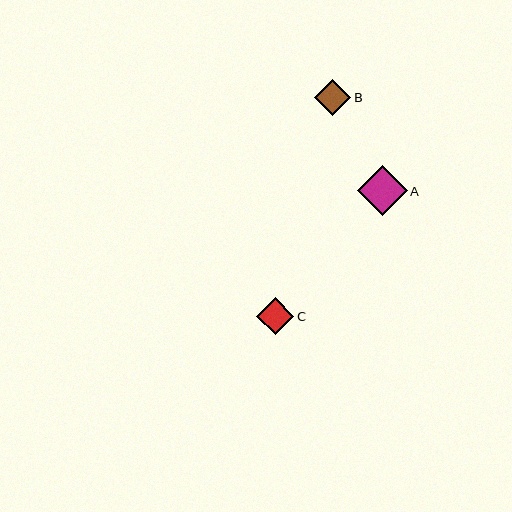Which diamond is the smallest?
Diamond B is the smallest with a size of approximately 36 pixels.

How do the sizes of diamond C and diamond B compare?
Diamond C and diamond B are approximately the same size.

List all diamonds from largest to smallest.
From largest to smallest: A, C, B.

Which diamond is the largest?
Diamond A is the largest with a size of approximately 50 pixels.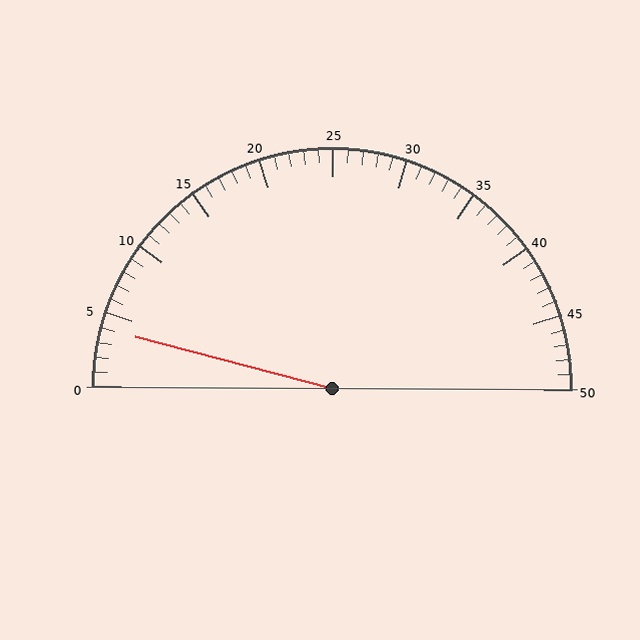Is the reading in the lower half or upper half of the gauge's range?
The reading is in the lower half of the range (0 to 50).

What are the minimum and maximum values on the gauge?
The gauge ranges from 0 to 50.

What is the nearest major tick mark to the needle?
The nearest major tick mark is 5.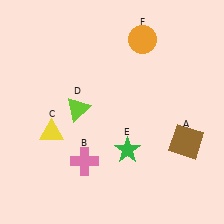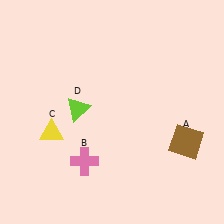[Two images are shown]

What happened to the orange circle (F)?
The orange circle (F) was removed in Image 2. It was in the top-right area of Image 1.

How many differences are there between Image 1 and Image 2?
There are 2 differences between the two images.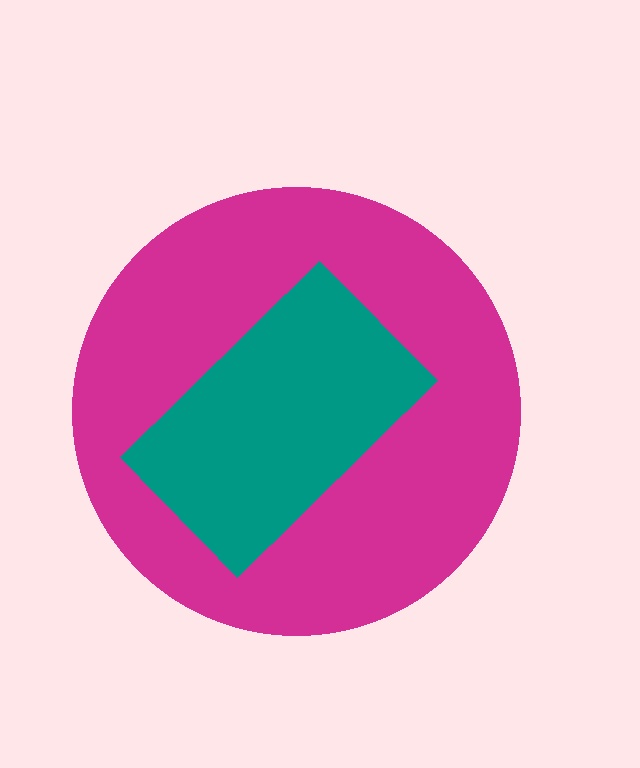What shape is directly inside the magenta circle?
The teal rectangle.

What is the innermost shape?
The teal rectangle.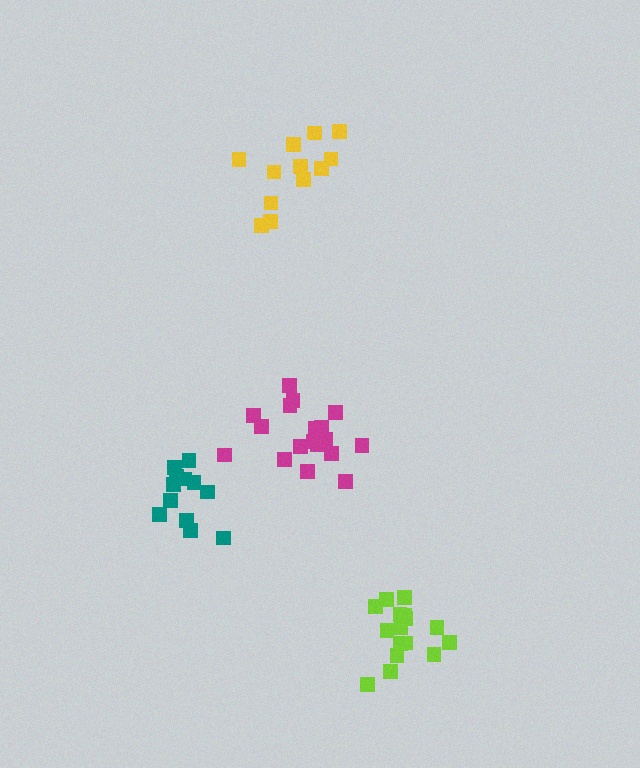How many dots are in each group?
Group 1: 16 dots, Group 2: 18 dots, Group 3: 12 dots, Group 4: 12 dots (58 total).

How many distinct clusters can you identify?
There are 4 distinct clusters.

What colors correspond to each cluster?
The clusters are colored: lime, magenta, teal, yellow.